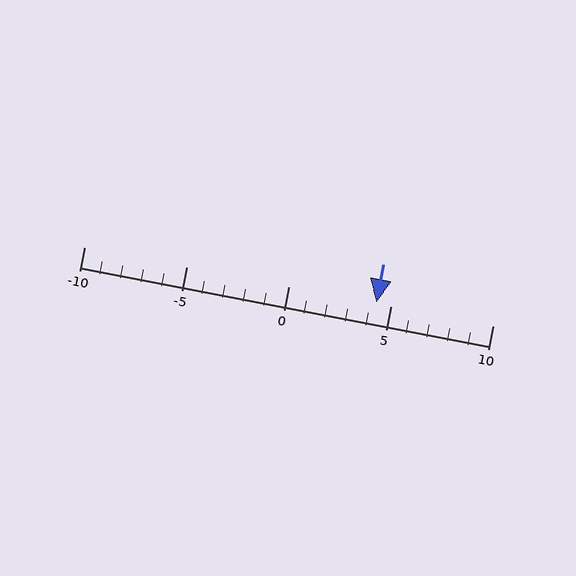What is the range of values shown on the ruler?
The ruler shows values from -10 to 10.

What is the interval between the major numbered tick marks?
The major tick marks are spaced 5 units apart.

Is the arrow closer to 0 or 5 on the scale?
The arrow is closer to 5.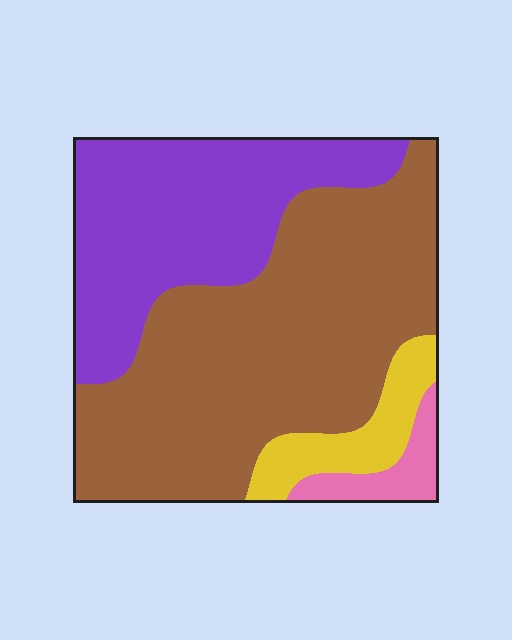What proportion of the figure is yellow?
Yellow covers 8% of the figure.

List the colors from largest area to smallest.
From largest to smallest: brown, purple, yellow, pink.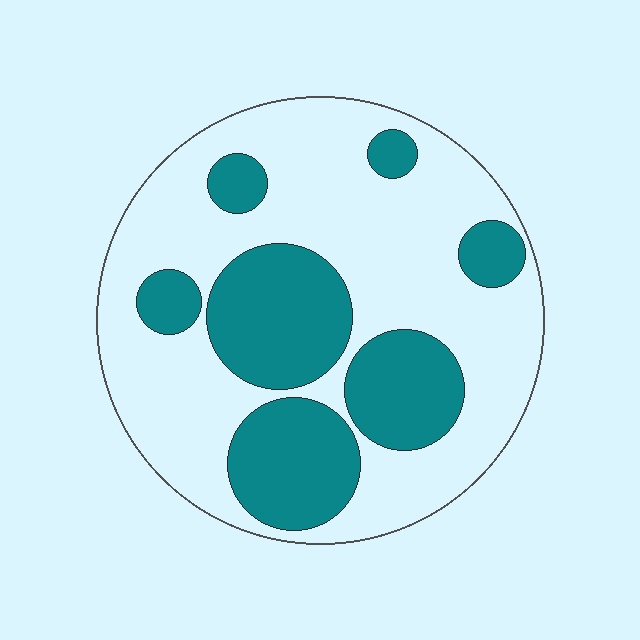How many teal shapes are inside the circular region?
7.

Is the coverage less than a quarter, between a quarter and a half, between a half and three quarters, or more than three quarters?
Between a quarter and a half.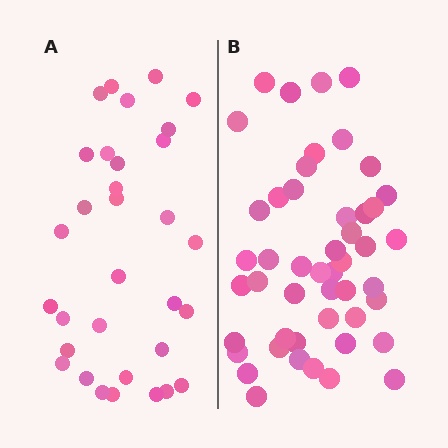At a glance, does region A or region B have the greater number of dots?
Region B (the right region) has more dots.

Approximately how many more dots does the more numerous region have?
Region B has approximately 15 more dots than region A.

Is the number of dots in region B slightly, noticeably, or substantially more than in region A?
Region B has substantially more. The ratio is roughly 1.5 to 1.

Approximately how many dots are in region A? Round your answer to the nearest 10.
About 30 dots. (The exact count is 32, which rounds to 30.)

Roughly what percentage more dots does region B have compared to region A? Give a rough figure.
About 50% more.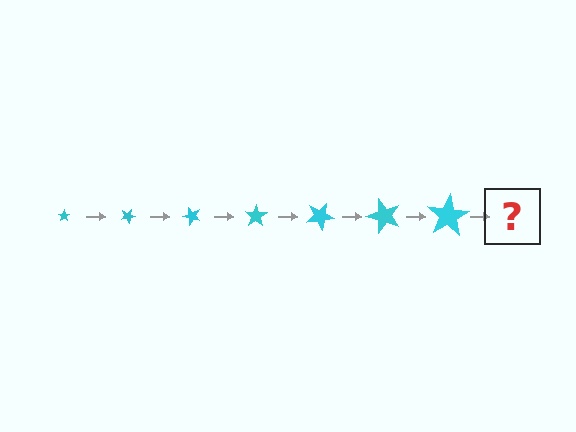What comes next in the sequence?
The next element should be a star, larger than the previous one and rotated 175 degrees from the start.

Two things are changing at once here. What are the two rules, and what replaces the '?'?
The two rules are that the star grows larger each step and it rotates 25 degrees each step. The '?' should be a star, larger than the previous one and rotated 175 degrees from the start.